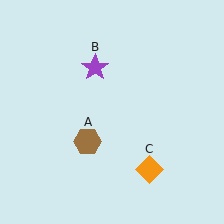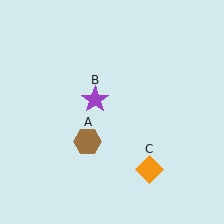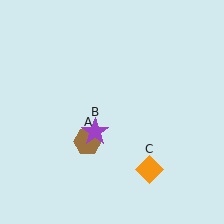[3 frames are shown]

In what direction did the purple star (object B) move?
The purple star (object B) moved down.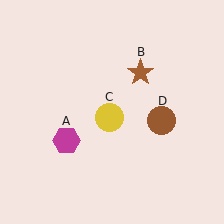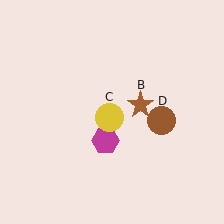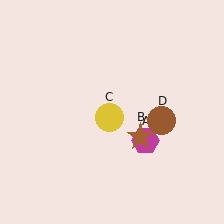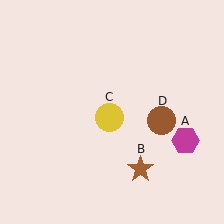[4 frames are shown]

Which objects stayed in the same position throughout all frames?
Yellow circle (object C) and brown circle (object D) remained stationary.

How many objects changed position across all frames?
2 objects changed position: magenta hexagon (object A), brown star (object B).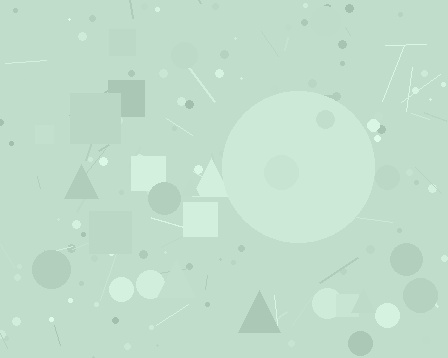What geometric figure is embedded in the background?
A circle is embedded in the background.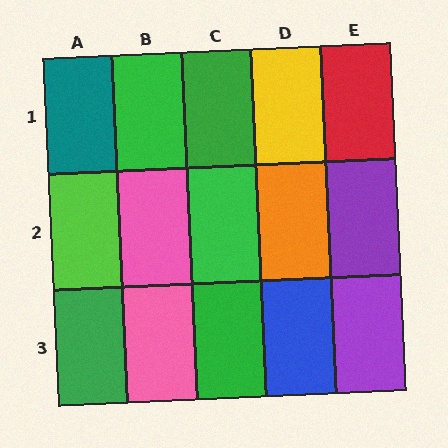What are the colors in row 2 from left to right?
Lime, pink, green, orange, purple.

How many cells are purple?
2 cells are purple.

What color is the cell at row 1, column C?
Green.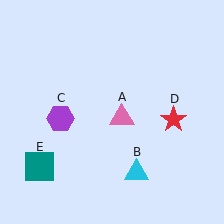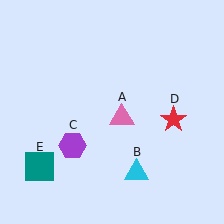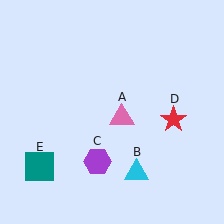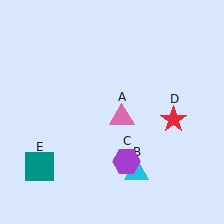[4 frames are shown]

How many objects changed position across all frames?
1 object changed position: purple hexagon (object C).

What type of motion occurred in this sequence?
The purple hexagon (object C) rotated counterclockwise around the center of the scene.